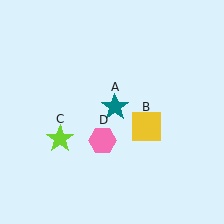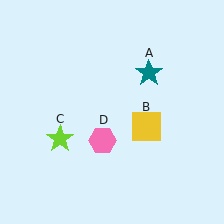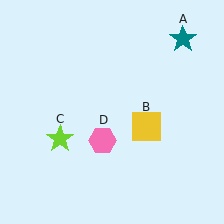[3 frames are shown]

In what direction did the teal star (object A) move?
The teal star (object A) moved up and to the right.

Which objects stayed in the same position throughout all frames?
Yellow square (object B) and lime star (object C) and pink hexagon (object D) remained stationary.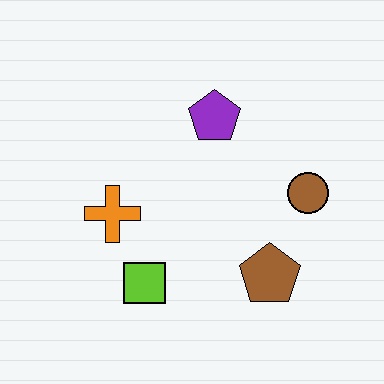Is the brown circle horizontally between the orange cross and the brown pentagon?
No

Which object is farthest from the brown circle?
The orange cross is farthest from the brown circle.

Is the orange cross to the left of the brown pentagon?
Yes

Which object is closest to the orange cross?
The lime square is closest to the orange cross.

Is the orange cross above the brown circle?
No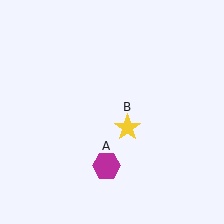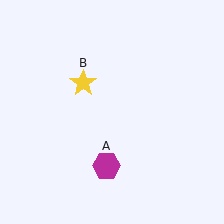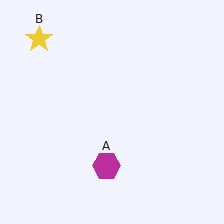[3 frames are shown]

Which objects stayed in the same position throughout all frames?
Magenta hexagon (object A) remained stationary.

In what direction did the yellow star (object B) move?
The yellow star (object B) moved up and to the left.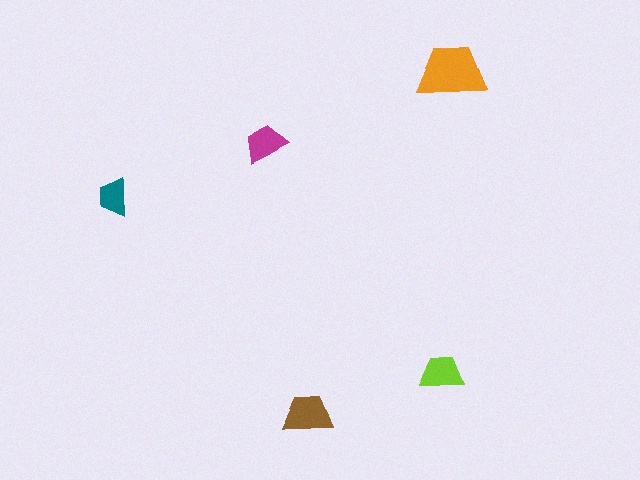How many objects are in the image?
There are 5 objects in the image.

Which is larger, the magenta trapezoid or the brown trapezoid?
The brown one.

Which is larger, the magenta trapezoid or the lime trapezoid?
The lime one.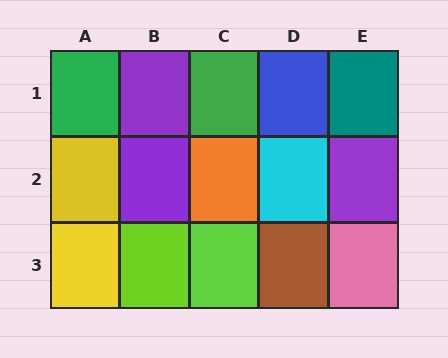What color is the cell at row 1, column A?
Green.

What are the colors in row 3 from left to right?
Yellow, lime, lime, brown, pink.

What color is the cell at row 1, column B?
Purple.